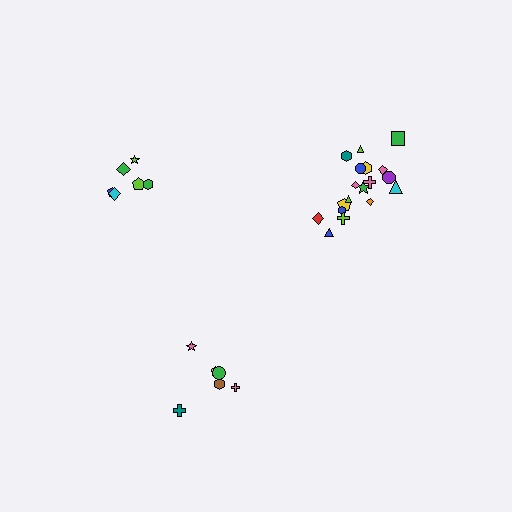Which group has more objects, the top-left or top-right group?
The top-right group.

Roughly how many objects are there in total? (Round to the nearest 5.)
Roughly 30 objects in total.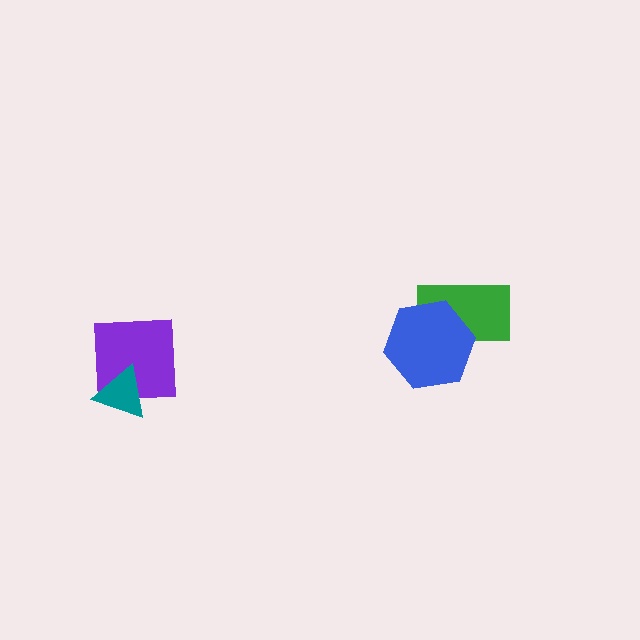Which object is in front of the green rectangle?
The blue hexagon is in front of the green rectangle.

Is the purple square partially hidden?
Yes, it is partially covered by another shape.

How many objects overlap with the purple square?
1 object overlaps with the purple square.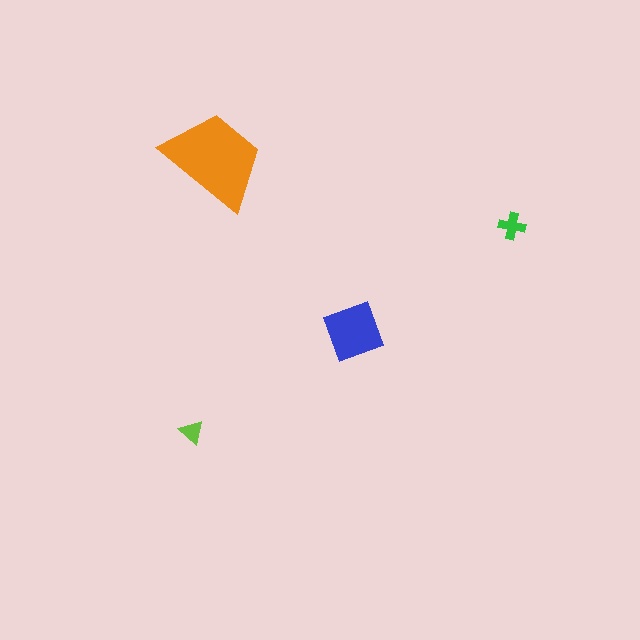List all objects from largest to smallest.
The orange trapezoid, the blue diamond, the green cross, the lime triangle.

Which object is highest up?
The orange trapezoid is topmost.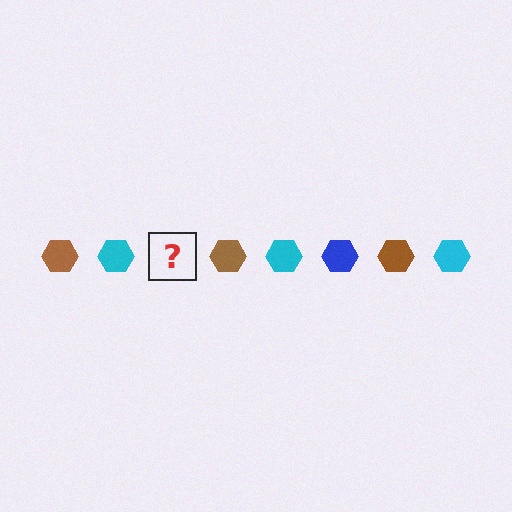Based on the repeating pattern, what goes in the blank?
The blank should be a blue hexagon.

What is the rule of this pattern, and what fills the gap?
The rule is that the pattern cycles through brown, cyan, blue hexagons. The gap should be filled with a blue hexagon.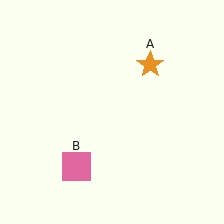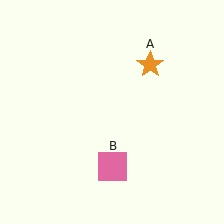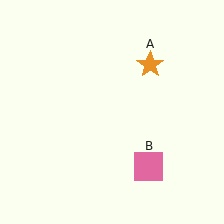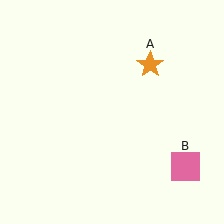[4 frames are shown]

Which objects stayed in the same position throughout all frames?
Orange star (object A) remained stationary.